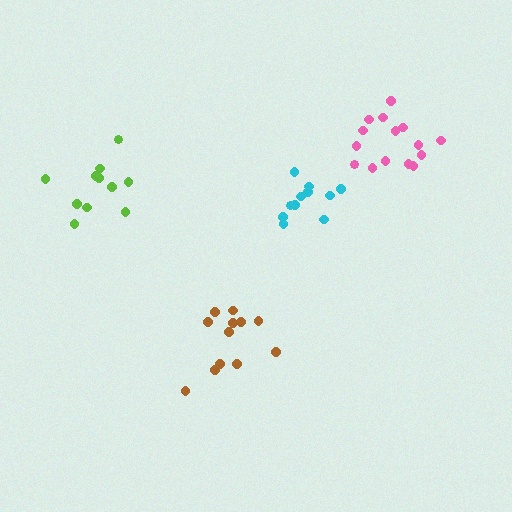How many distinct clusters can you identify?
There are 4 distinct clusters.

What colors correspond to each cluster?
The clusters are colored: brown, lime, pink, cyan.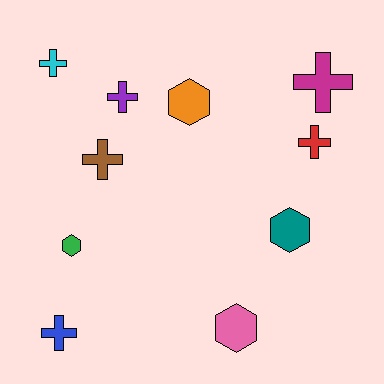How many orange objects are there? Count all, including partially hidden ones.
There is 1 orange object.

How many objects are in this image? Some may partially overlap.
There are 10 objects.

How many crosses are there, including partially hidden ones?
There are 6 crosses.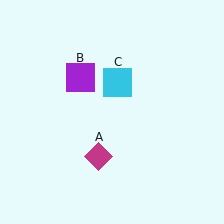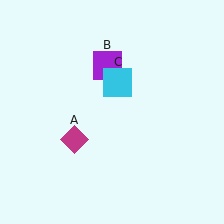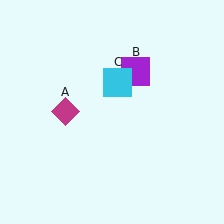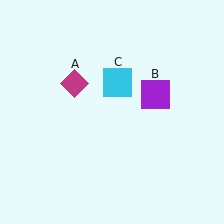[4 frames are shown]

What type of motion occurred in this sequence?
The magenta diamond (object A), purple square (object B) rotated clockwise around the center of the scene.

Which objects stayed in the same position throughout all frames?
Cyan square (object C) remained stationary.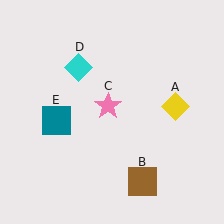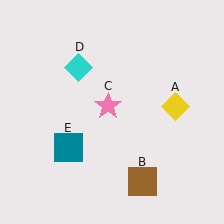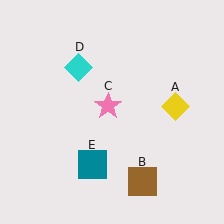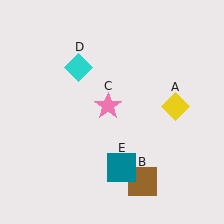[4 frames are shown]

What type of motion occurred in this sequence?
The teal square (object E) rotated counterclockwise around the center of the scene.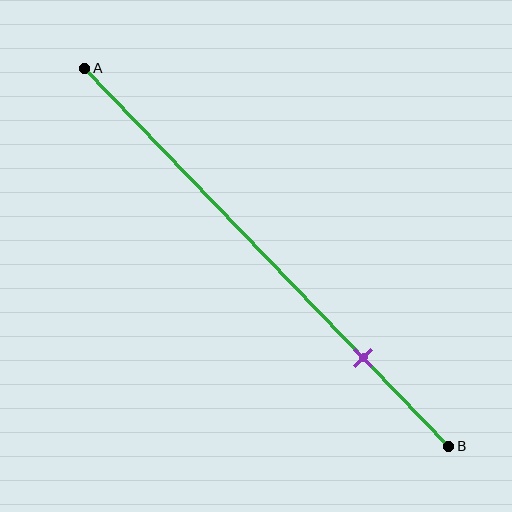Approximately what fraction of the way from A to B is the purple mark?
The purple mark is approximately 75% of the way from A to B.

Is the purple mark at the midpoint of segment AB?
No, the mark is at about 75% from A, not at the 50% midpoint.